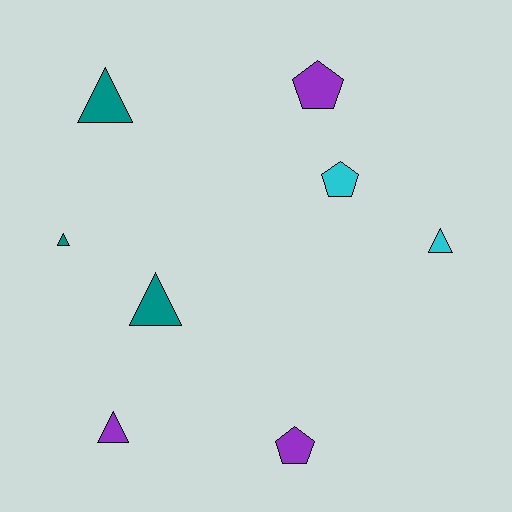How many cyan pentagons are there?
There is 1 cyan pentagon.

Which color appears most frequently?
Purple, with 3 objects.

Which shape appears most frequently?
Triangle, with 5 objects.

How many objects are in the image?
There are 8 objects.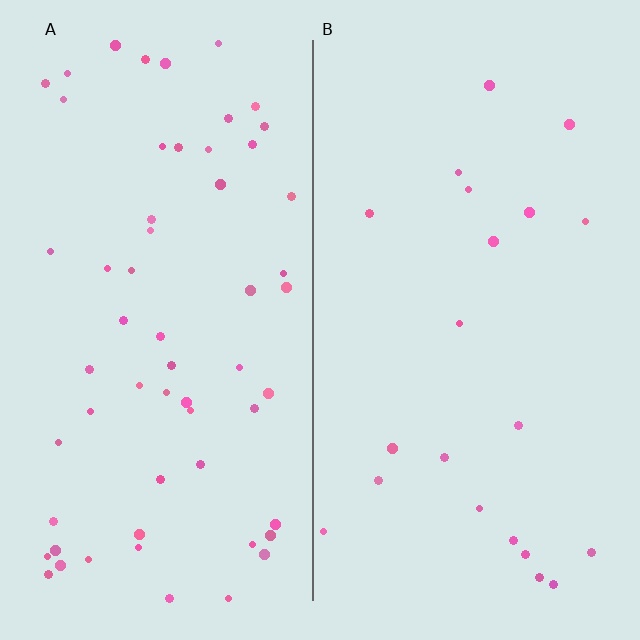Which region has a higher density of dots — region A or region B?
A (the left).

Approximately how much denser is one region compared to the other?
Approximately 2.8× — region A over region B.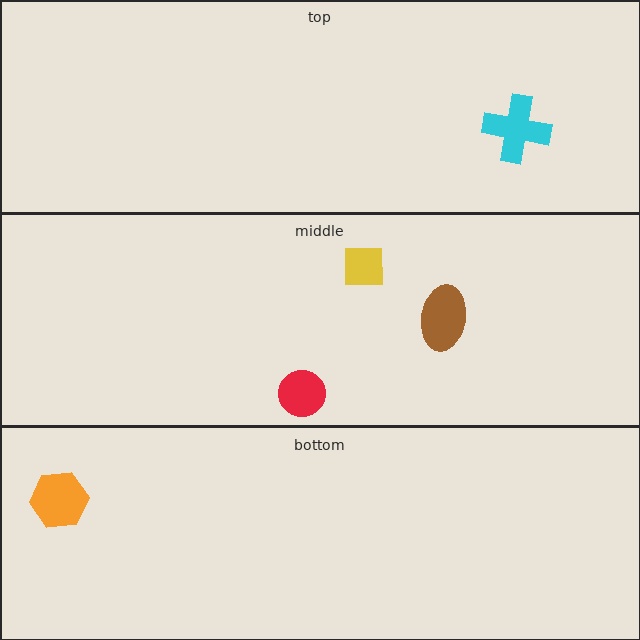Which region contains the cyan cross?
The top region.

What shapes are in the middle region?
The yellow square, the red circle, the brown ellipse.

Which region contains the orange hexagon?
The bottom region.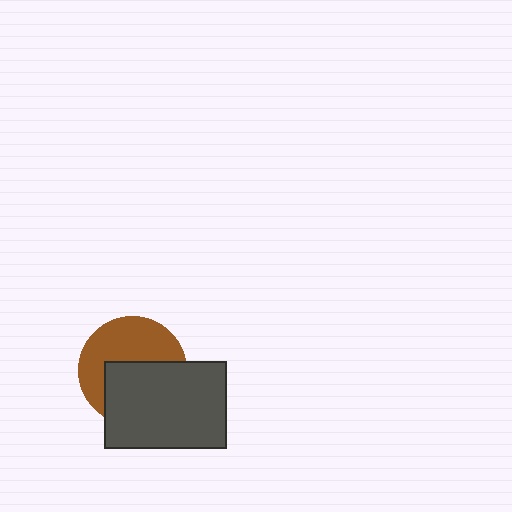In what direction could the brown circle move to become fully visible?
The brown circle could move up. That would shift it out from behind the dark gray rectangle entirely.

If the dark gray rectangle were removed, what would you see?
You would see the complete brown circle.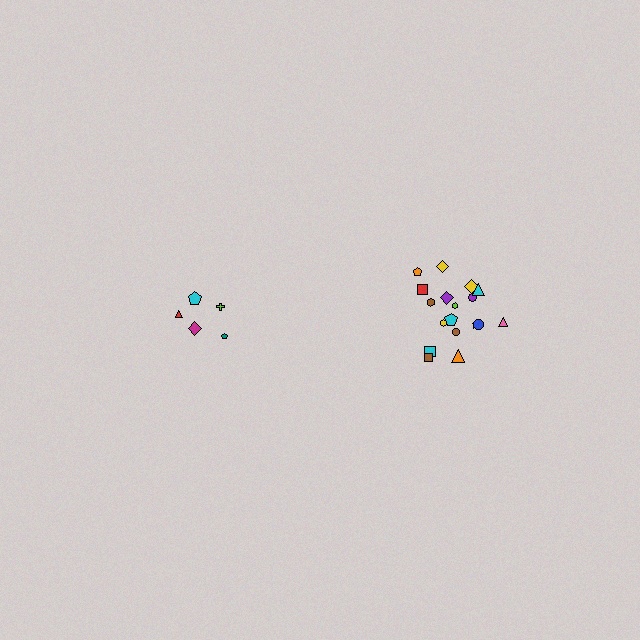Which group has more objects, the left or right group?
The right group.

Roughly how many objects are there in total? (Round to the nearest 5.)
Roughly 25 objects in total.